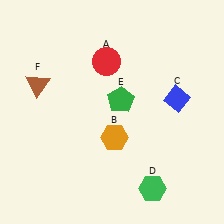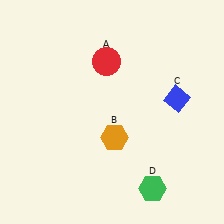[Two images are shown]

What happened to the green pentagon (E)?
The green pentagon (E) was removed in Image 2. It was in the top-right area of Image 1.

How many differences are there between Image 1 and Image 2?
There are 2 differences between the two images.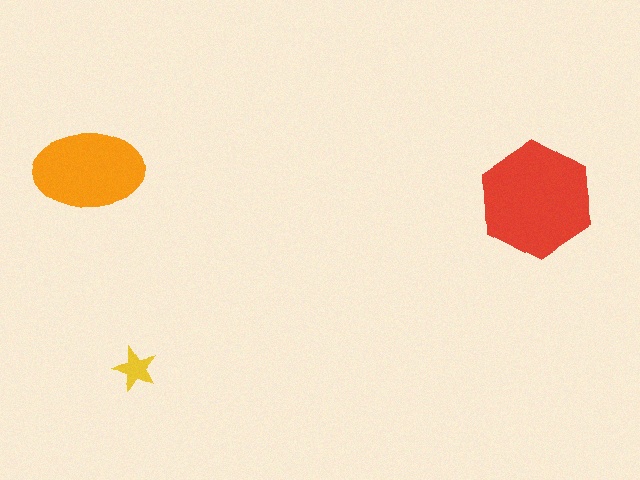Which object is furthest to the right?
The red hexagon is rightmost.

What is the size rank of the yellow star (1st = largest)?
3rd.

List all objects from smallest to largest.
The yellow star, the orange ellipse, the red hexagon.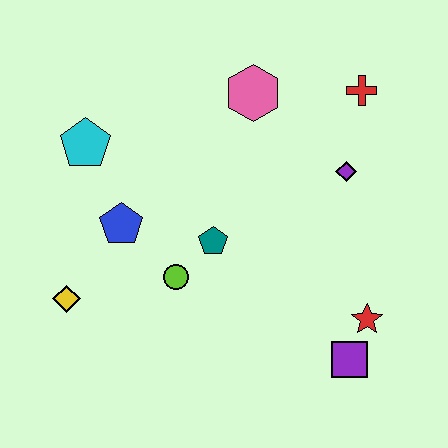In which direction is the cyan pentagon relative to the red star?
The cyan pentagon is to the left of the red star.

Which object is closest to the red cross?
The purple diamond is closest to the red cross.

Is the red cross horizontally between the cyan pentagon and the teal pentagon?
No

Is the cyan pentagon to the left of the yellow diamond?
No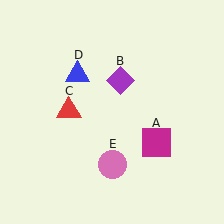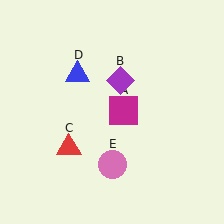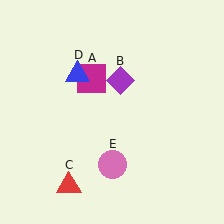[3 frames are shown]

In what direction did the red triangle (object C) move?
The red triangle (object C) moved down.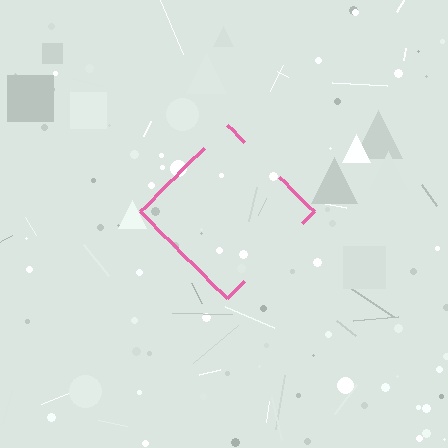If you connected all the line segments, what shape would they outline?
They would outline a diamond.